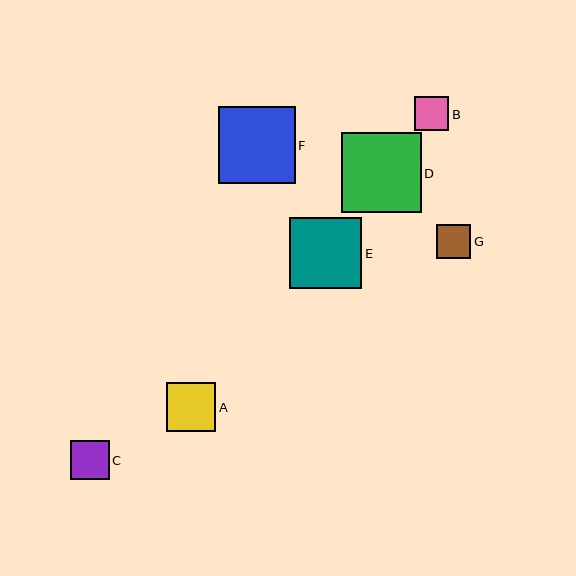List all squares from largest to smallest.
From largest to smallest: D, F, E, A, C, B, G.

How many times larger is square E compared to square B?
Square E is approximately 2.1 times the size of square B.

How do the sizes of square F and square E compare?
Square F and square E are approximately the same size.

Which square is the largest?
Square D is the largest with a size of approximately 79 pixels.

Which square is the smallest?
Square G is the smallest with a size of approximately 34 pixels.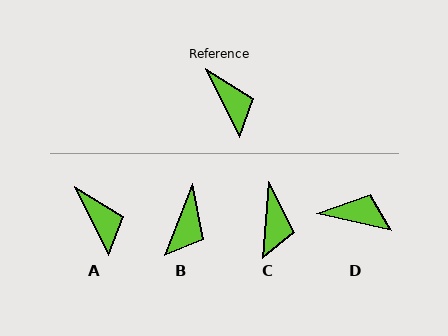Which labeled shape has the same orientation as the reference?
A.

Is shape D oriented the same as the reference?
No, it is off by about 51 degrees.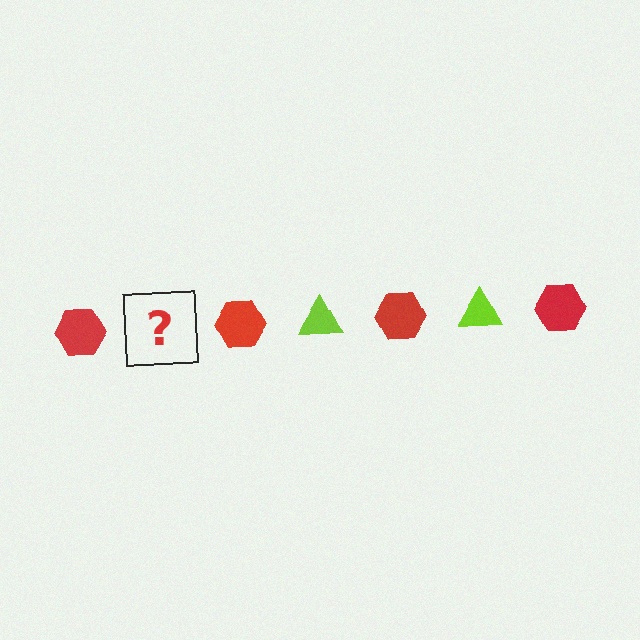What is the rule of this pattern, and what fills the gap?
The rule is that the pattern alternates between red hexagon and lime triangle. The gap should be filled with a lime triangle.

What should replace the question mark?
The question mark should be replaced with a lime triangle.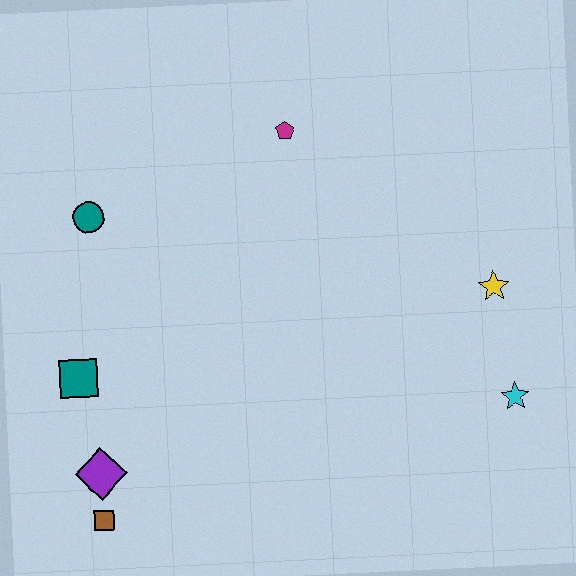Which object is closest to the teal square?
The purple diamond is closest to the teal square.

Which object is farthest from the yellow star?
The brown square is farthest from the yellow star.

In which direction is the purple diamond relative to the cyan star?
The purple diamond is to the left of the cyan star.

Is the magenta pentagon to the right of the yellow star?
No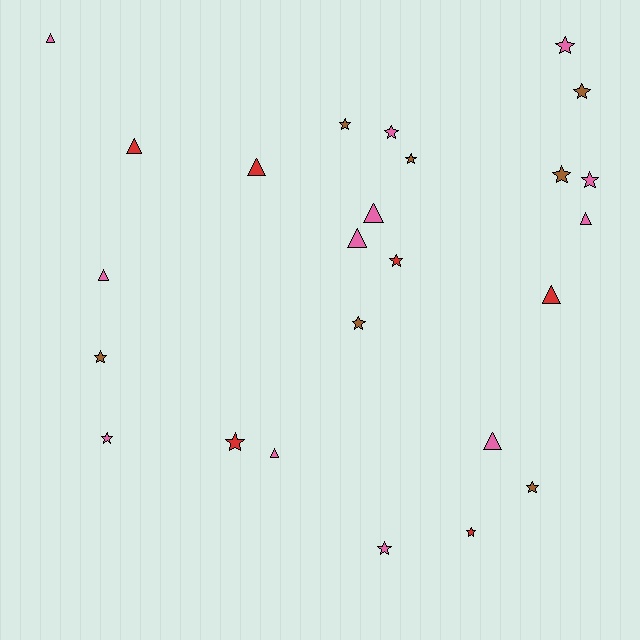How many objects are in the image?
There are 25 objects.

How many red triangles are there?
There are 3 red triangles.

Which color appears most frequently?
Pink, with 12 objects.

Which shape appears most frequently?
Star, with 15 objects.